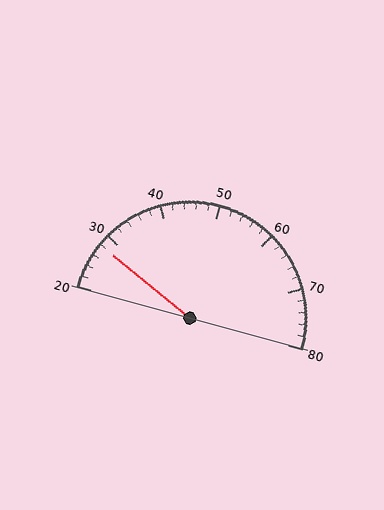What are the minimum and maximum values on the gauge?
The gauge ranges from 20 to 80.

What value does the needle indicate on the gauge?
The needle indicates approximately 28.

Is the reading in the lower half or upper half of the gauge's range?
The reading is in the lower half of the range (20 to 80).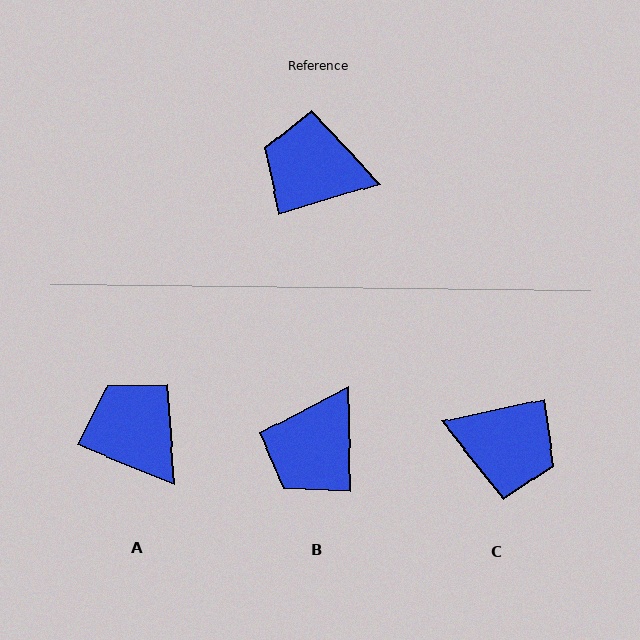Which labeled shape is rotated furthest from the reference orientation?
C, about 175 degrees away.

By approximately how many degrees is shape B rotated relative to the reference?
Approximately 74 degrees counter-clockwise.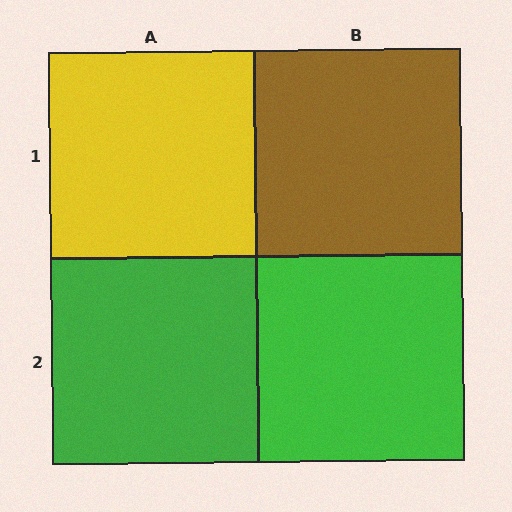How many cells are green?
2 cells are green.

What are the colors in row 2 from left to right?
Green, green.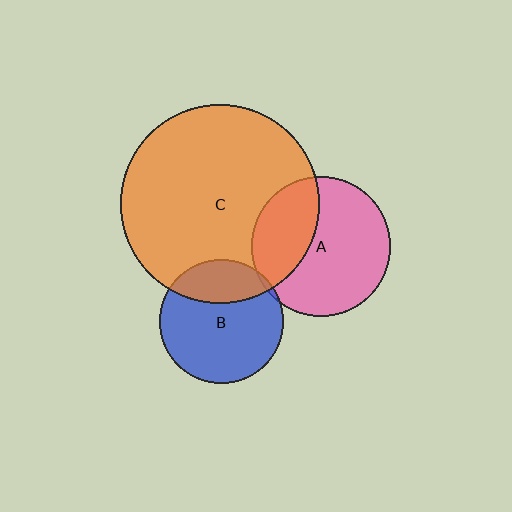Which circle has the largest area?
Circle C (orange).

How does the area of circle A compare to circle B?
Approximately 1.3 times.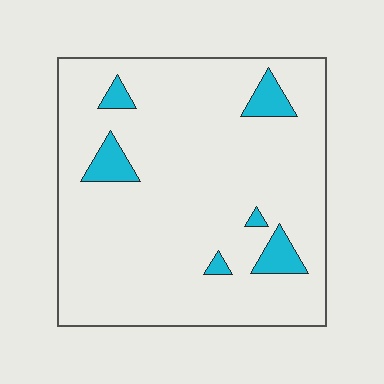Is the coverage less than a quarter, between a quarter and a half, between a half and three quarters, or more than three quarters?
Less than a quarter.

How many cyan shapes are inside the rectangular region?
6.